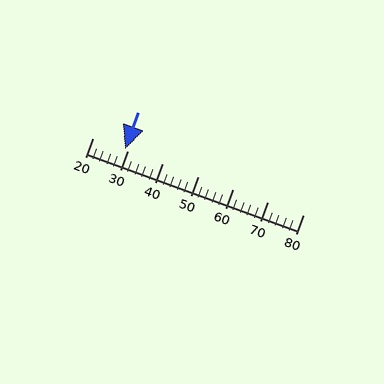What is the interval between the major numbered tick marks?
The major tick marks are spaced 10 units apart.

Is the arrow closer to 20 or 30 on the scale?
The arrow is closer to 30.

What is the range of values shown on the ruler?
The ruler shows values from 20 to 80.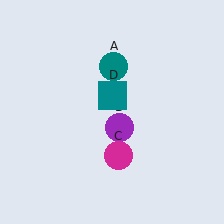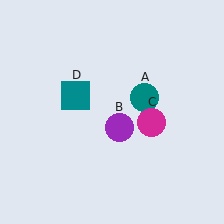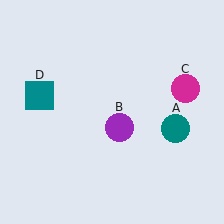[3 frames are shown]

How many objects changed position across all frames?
3 objects changed position: teal circle (object A), magenta circle (object C), teal square (object D).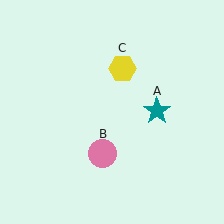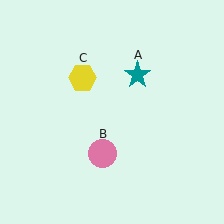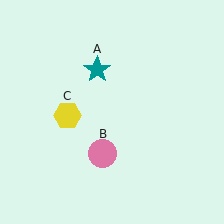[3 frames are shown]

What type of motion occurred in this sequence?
The teal star (object A), yellow hexagon (object C) rotated counterclockwise around the center of the scene.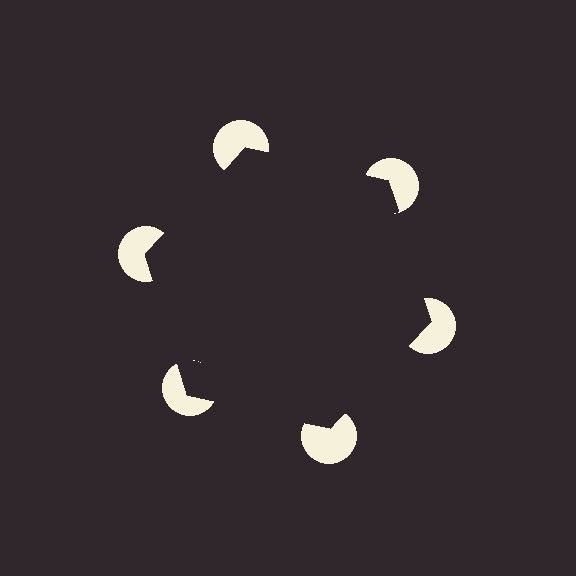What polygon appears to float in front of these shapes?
An illusory hexagon — its edges are inferred from the aligned wedge cuts in the pac-man discs, not physically drawn.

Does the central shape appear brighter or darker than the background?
It typically appears slightly darker than the background, even though no actual brightness change is drawn.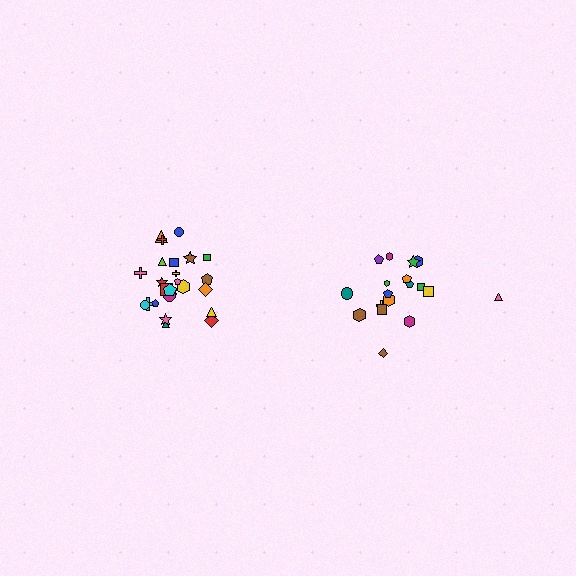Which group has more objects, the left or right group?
The left group.